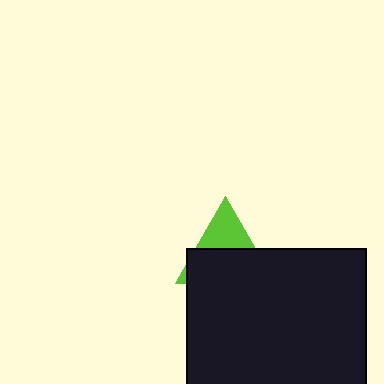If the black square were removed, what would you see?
You would see the complete lime triangle.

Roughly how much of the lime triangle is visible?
A small part of it is visible (roughly 37%).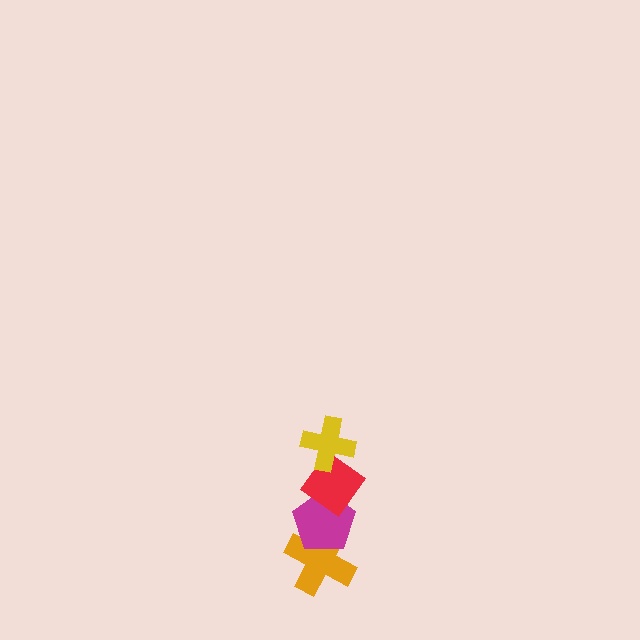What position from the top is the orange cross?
The orange cross is 4th from the top.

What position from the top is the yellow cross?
The yellow cross is 1st from the top.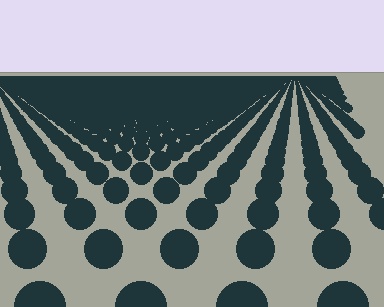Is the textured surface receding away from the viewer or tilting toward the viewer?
The surface is receding away from the viewer. Texture elements get smaller and denser toward the top.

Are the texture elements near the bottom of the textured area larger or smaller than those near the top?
Larger. Near the bottom, elements are closer to the viewer and appear at a bigger on-screen size.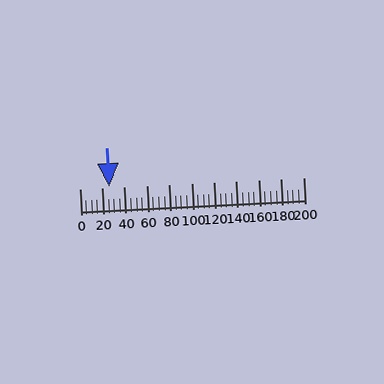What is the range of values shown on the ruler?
The ruler shows values from 0 to 200.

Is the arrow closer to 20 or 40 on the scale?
The arrow is closer to 20.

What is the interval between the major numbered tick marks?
The major tick marks are spaced 20 units apart.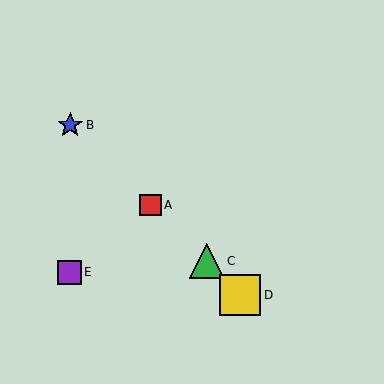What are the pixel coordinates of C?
Object C is at (207, 261).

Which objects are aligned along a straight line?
Objects A, B, C, D are aligned along a straight line.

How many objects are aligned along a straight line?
4 objects (A, B, C, D) are aligned along a straight line.